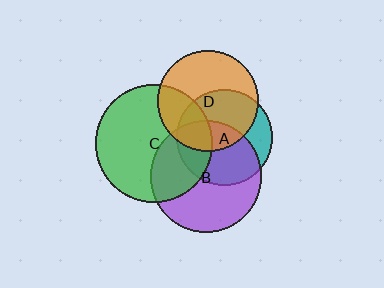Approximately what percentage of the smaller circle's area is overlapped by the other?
Approximately 30%.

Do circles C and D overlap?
Yes.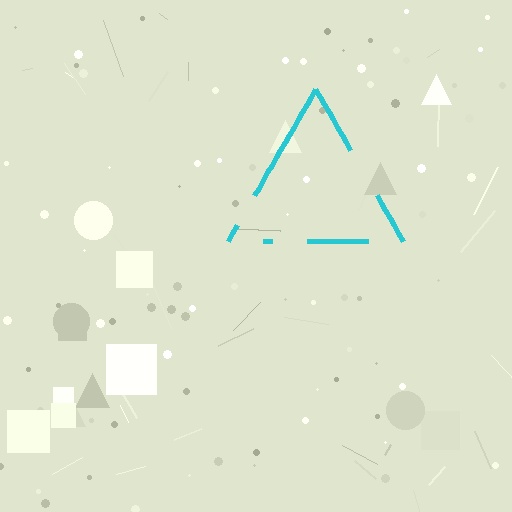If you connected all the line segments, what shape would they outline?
They would outline a triangle.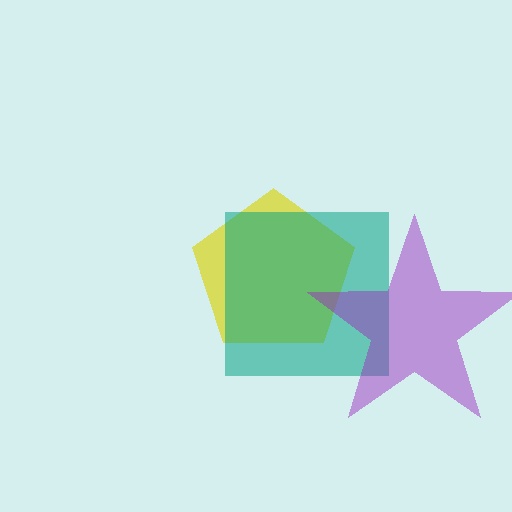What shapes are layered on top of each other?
The layered shapes are: a yellow pentagon, a teal square, a purple star.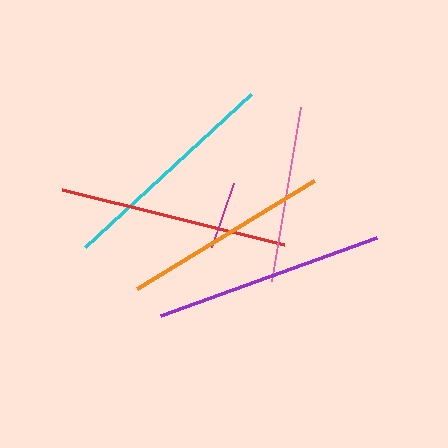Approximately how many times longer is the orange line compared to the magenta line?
The orange line is approximately 3.1 times the length of the magenta line.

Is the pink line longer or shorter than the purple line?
The purple line is longer than the pink line.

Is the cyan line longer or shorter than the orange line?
The cyan line is longer than the orange line.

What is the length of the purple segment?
The purple segment is approximately 230 pixels long.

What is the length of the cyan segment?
The cyan segment is approximately 226 pixels long.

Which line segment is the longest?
The purple line is the longest at approximately 230 pixels.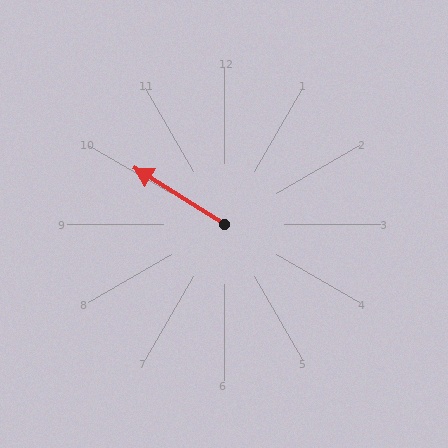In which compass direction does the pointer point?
Northwest.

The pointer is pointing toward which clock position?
Roughly 10 o'clock.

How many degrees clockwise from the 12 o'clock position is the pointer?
Approximately 302 degrees.